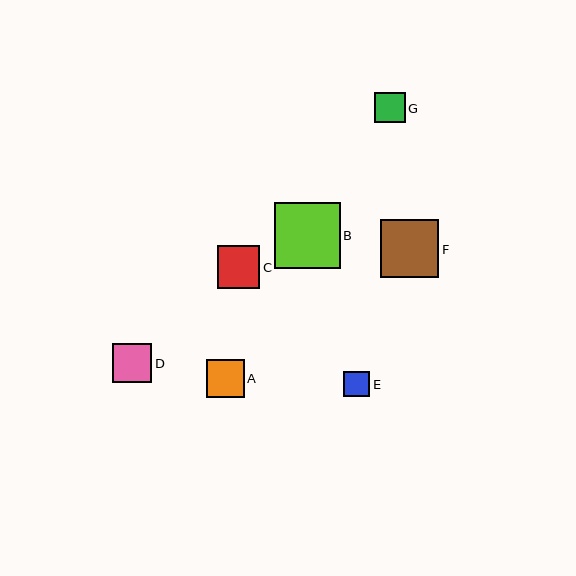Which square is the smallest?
Square E is the smallest with a size of approximately 26 pixels.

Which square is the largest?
Square B is the largest with a size of approximately 66 pixels.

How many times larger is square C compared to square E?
Square C is approximately 1.6 times the size of square E.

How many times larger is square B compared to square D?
Square B is approximately 1.7 times the size of square D.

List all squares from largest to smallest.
From largest to smallest: B, F, C, D, A, G, E.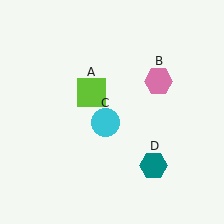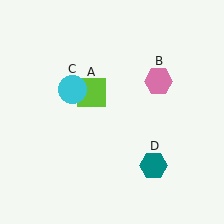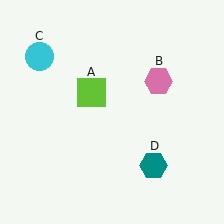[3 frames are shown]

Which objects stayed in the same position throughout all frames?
Lime square (object A) and pink hexagon (object B) and teal hexagon (object D) remained stationary.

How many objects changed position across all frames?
1 object changed position: cyan circle (object C).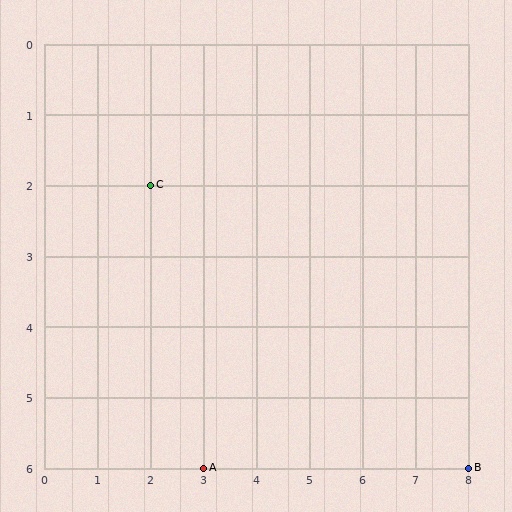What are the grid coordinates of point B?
Point B is at grid coordinates (8, 6).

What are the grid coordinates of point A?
Point A is at grid coordinates (3, 6).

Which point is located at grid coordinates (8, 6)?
Point B is at (8, 6).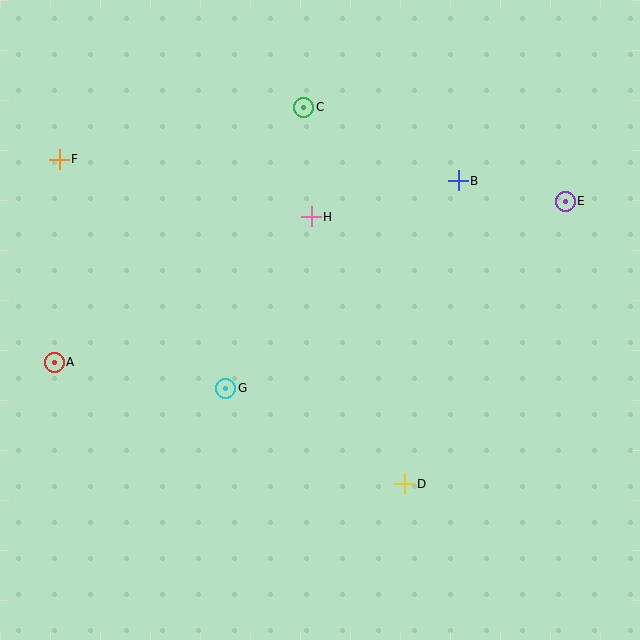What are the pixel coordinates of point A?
Point A is at (54, 362).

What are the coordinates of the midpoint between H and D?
The midpoint between H and D is at (358, 350).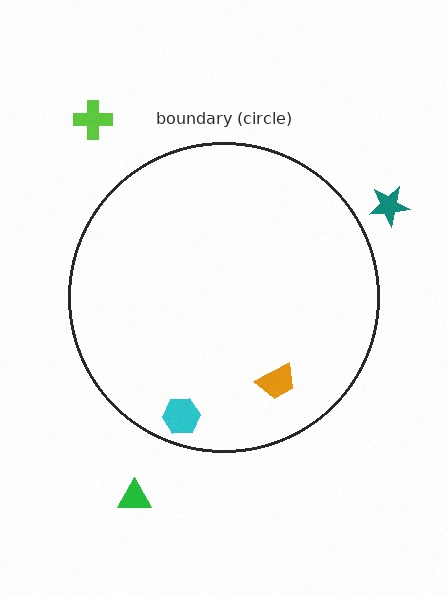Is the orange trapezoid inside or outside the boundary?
Inside.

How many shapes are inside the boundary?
2 inside, 3 outside.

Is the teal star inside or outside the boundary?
Outside.